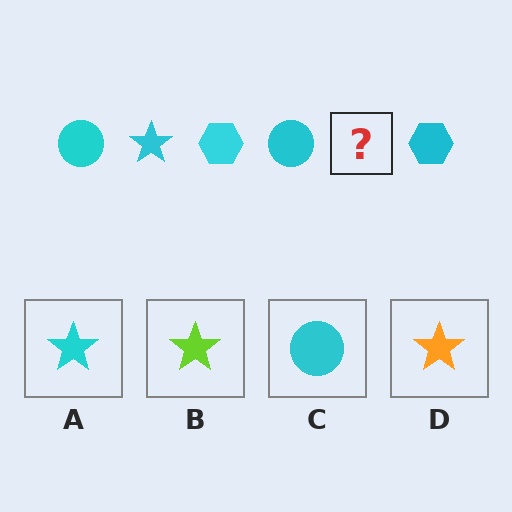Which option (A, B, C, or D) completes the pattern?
A.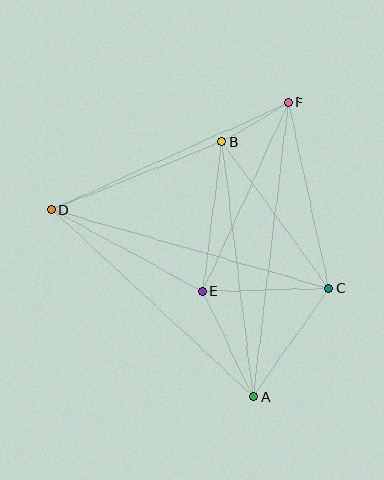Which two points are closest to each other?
Points B and F are closest to each other.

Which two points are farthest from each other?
Points A and F are farthest from each other.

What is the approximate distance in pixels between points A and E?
The distance between A and E is approximately 117 pixels.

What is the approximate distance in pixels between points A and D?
The distance between A and D is approximately 275 pixels.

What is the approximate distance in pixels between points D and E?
The distance between D and E is approximately 172 pixels.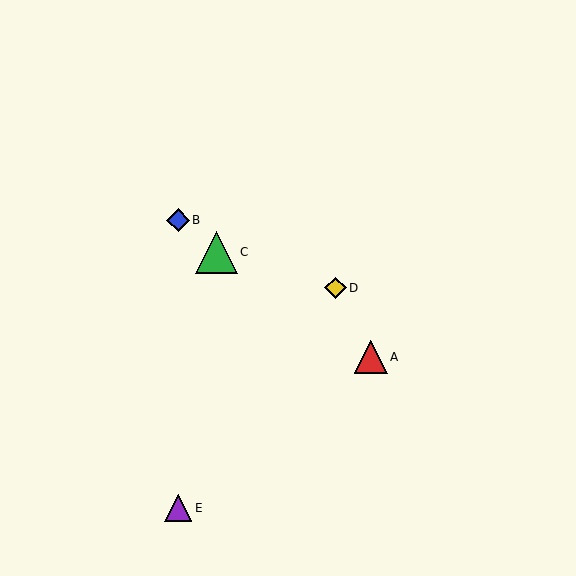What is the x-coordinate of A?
Object A is at x≈371.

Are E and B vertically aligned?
Yes, both are at x≈178.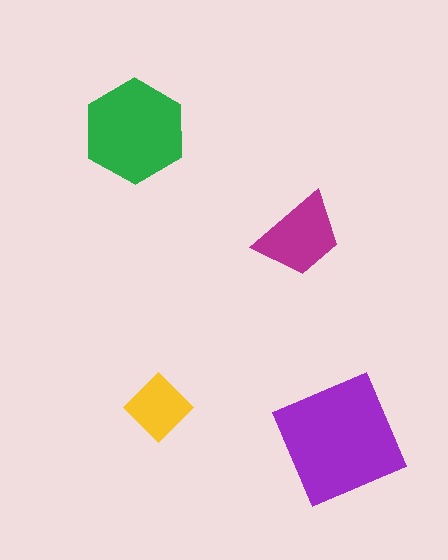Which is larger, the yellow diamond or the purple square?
The purple square.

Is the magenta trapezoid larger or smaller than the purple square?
Smaller.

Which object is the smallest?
The yellow diamond.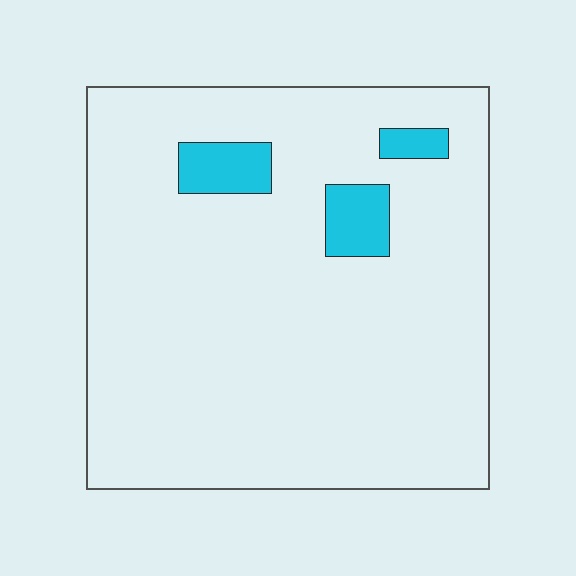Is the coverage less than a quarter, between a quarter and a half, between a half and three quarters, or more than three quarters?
Less than a quarter.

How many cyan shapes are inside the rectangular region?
3.